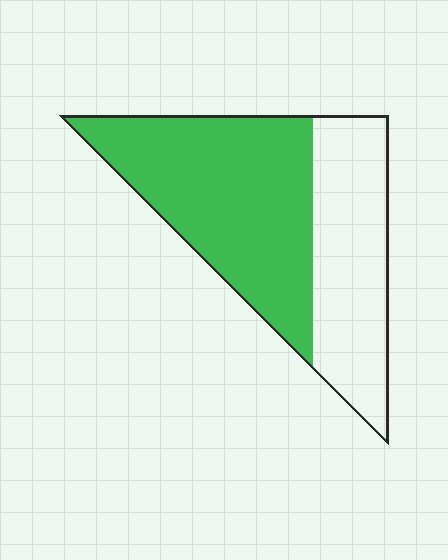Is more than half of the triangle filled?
Yes.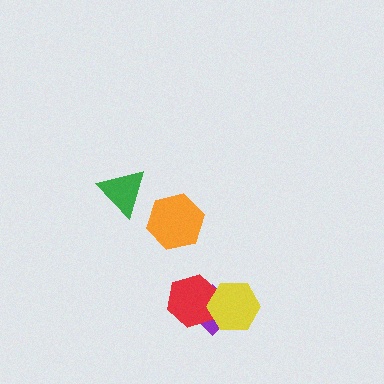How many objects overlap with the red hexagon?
2 objects overlap with the red hexagon.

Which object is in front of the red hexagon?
The yellow hexagon is in front of the red hexagon.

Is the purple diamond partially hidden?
Yes, it is partially covered by another shape.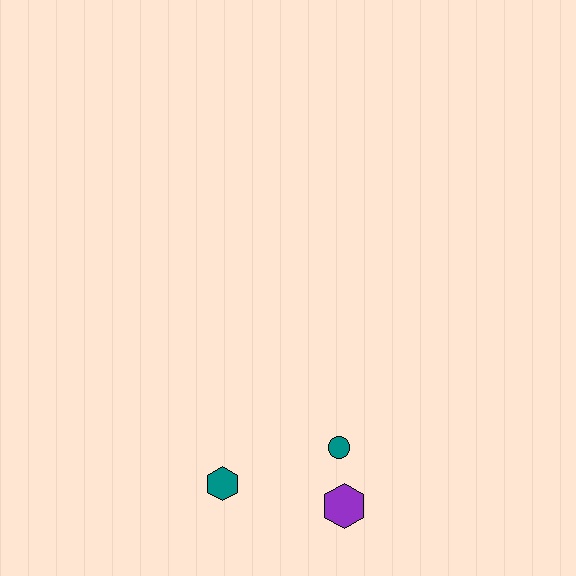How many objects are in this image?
There are 3 objects.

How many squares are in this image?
There are no squares.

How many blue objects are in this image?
There are no blue objects.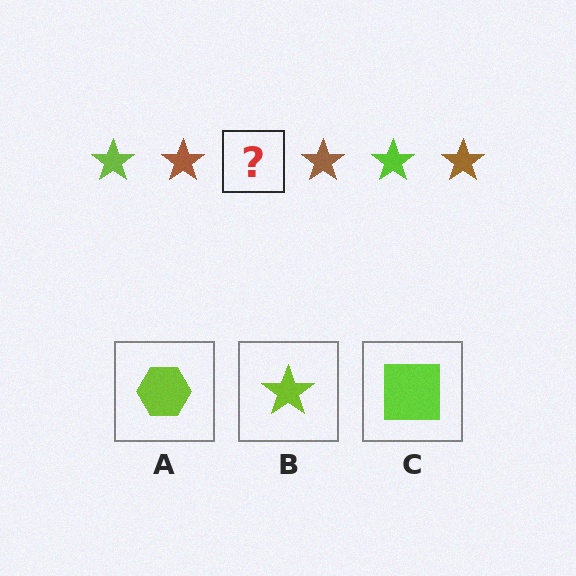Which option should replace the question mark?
Option B.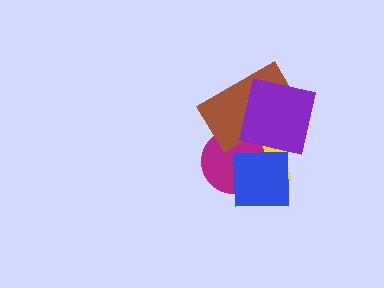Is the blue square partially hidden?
Yes, it is partially covered by another shape.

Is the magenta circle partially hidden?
Yes, it is partially covered by another shape.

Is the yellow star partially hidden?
Yes, it is partially covered by another shape.